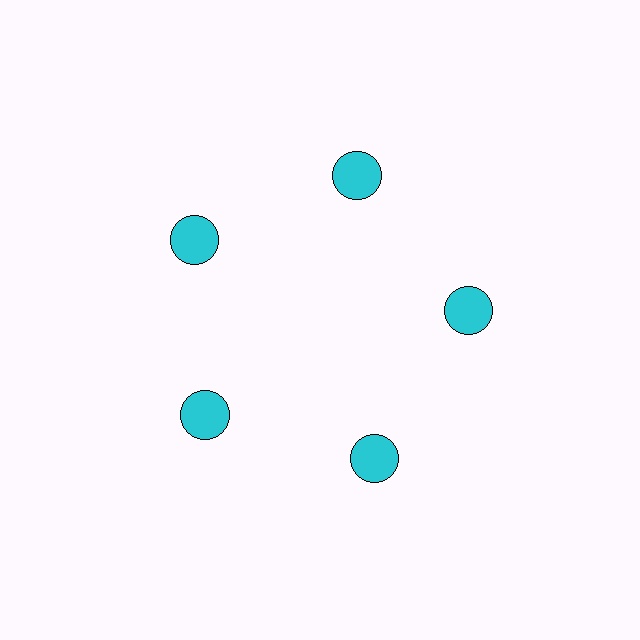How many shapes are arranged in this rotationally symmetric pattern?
There are 5 shapes, arranged in 5 groups of 1.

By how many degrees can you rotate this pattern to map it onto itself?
The pattern maps onto itself every 72 degrees of rotation.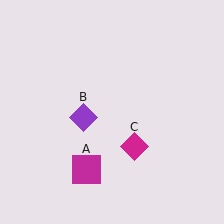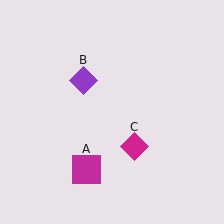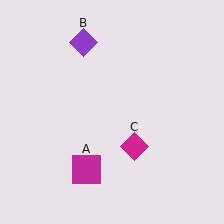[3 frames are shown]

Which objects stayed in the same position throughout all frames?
Magenta square (object A) and magenta diamond (object C) remained stationary.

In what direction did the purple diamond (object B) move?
The purple diamond (object B) moved up.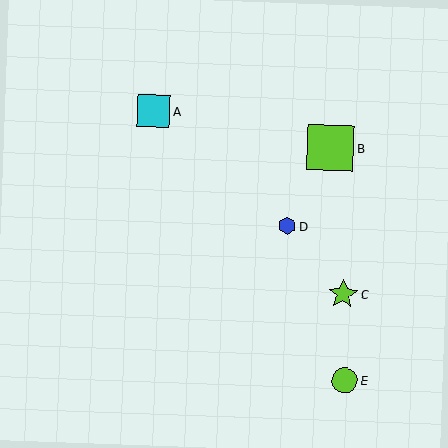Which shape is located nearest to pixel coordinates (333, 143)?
The lime square (labeled B) at (331, 148) is nearest to that location.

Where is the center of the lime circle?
The center of the lime circle is at (345, 380).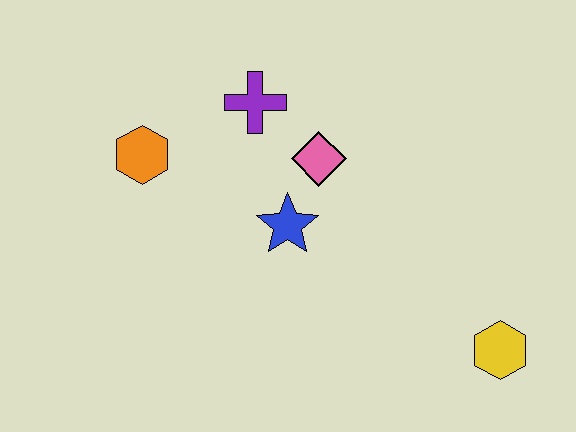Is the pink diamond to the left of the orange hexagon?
No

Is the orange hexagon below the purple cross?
Yes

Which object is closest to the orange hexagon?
The purple cross is closest to the orange hexagon.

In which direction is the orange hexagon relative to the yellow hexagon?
The orange hexagon is to the left of the yellow hexagon.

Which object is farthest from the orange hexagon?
The yellow hexagon is farthest from the orange hexagon.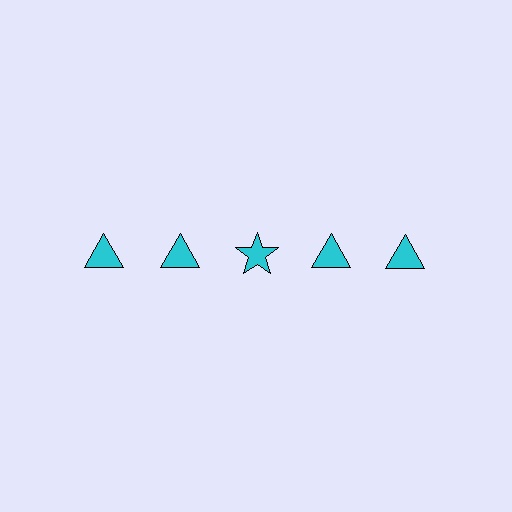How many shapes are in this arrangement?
There are 5 shapes arranged in a grid pattern.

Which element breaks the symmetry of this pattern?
The cyan star in the top row, center column breaks the symmetry. All other shapes are cyan triangles.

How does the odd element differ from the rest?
It has a different shape: star instead of triangle.